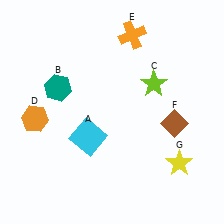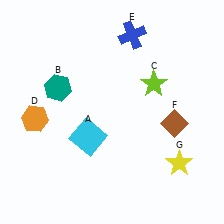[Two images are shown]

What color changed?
The cross (E) changed from orange in Image 1 to blue in Image 2.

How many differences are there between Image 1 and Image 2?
There is 1 difference between the two images.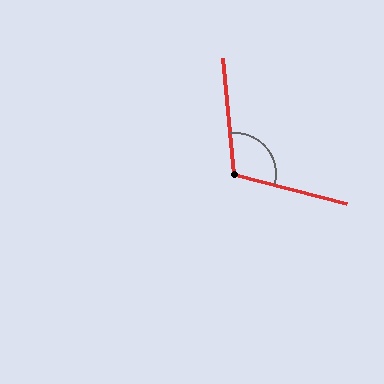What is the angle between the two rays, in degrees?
Approximately 110 degrees.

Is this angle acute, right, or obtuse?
It is obtuse.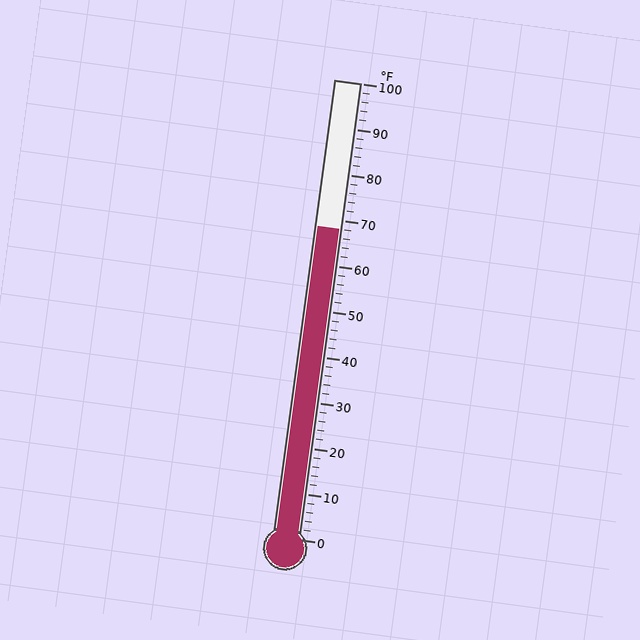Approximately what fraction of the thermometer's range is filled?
The thermometer is filled to approximately 70% of its range.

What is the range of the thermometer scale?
The thermometer scale ranges from 0°F to 100°F.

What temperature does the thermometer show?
The thermometer shows approximately 68°F.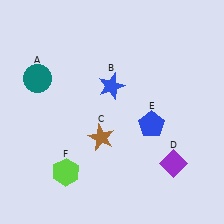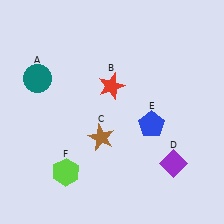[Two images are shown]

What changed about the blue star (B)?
In Image 1, B is blue. In Image 2, it changed to red.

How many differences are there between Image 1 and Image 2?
There is 1 difference between the two images.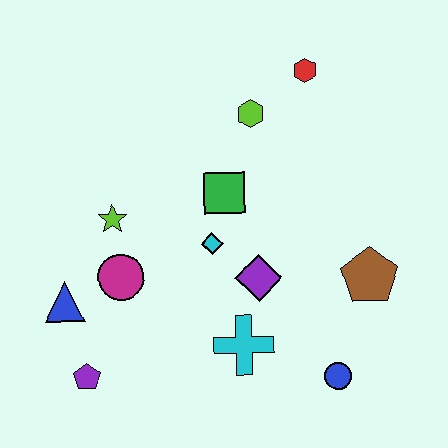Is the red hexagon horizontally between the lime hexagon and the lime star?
No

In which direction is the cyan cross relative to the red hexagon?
The cyan cross is below the red hexagon.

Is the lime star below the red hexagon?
Yes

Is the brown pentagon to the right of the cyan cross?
Yes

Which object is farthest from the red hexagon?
The purple pentagon is farthest from the red hexagon.